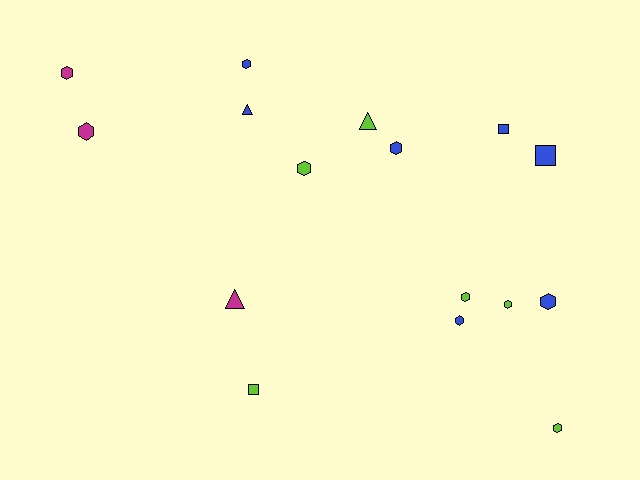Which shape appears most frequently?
Hexagon, with 10 objects.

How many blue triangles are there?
There is 1 blue triangle.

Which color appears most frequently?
Blue, with 7 objects.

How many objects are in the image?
There are 16 objects.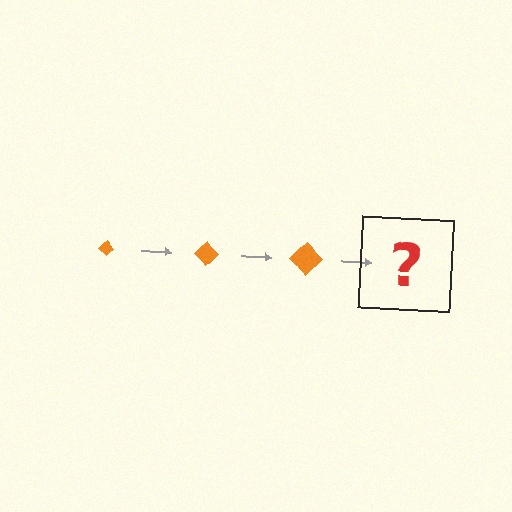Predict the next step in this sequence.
The next step is an orange diamond, larger than the previous one.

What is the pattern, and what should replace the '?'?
The pattern is that the diamond gets progressively larger each step. The '?' should be an orange diamond, larger than the previous one.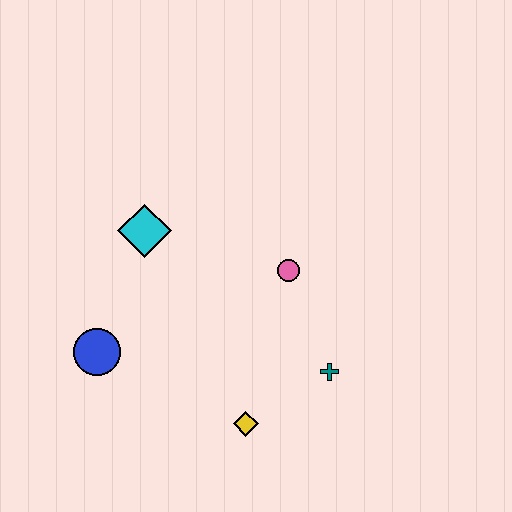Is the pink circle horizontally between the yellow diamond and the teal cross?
Yes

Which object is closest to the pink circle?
The teal cross is closest to the pink circle.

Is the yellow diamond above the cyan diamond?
No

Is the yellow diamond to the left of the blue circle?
No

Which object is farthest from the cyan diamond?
The teal cross is farthest from the cyan diamond.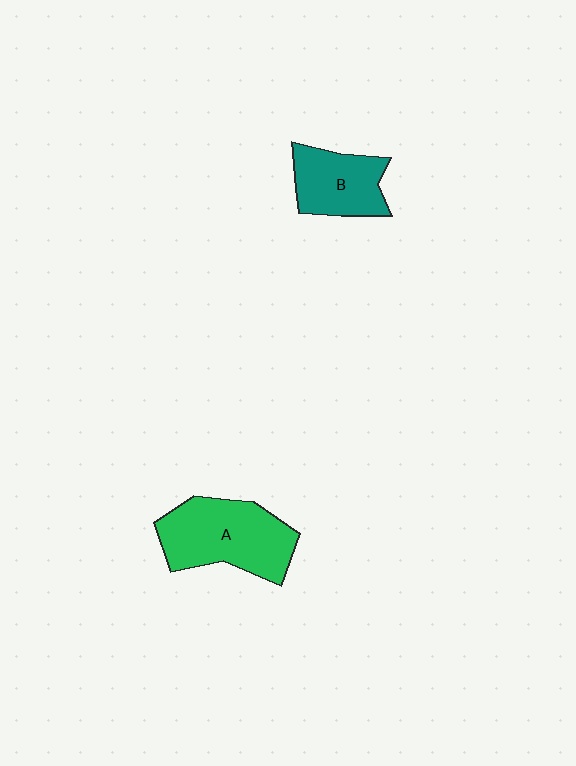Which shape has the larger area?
Shape A (green).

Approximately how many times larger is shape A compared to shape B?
Approximately 1.5 times.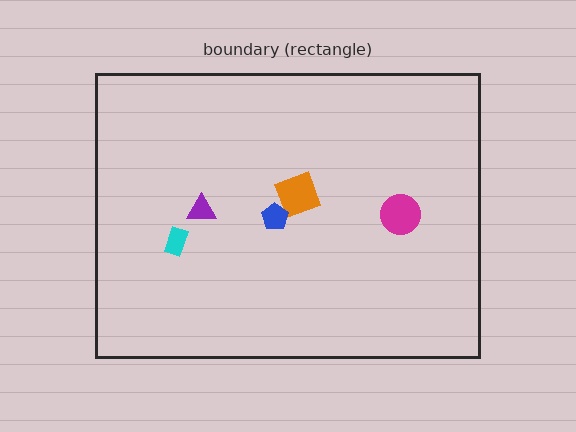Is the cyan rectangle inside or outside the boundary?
Inside.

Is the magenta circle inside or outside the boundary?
Inside.